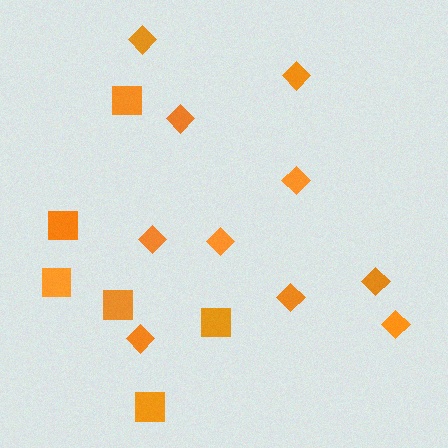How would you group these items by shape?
There are 2 groups: one group of diamonds (10) and one group of squares (6).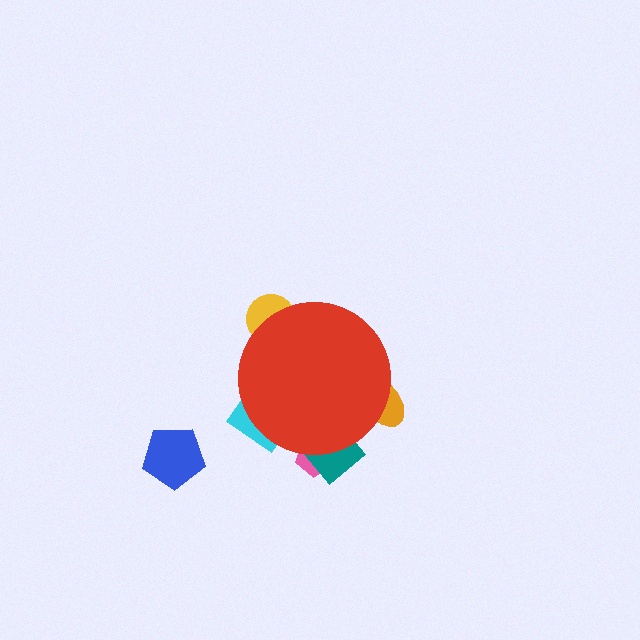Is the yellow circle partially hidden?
Yes, the yellow circle is partially hidden behind the red circle.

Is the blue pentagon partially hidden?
No, the blue pentagon is fully visible.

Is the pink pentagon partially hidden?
Yes, the pink pentagon is partially hidden behind the red circle.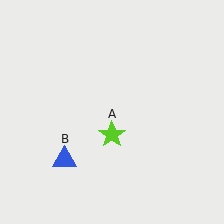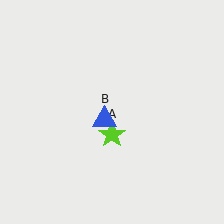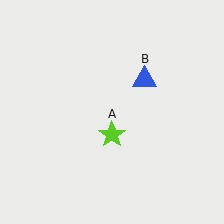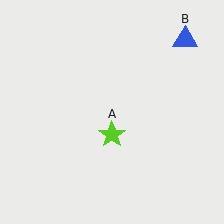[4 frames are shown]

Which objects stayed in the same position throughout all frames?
Lime star (object A) remained stationary.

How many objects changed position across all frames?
1 object changed position: blue triangle (object B).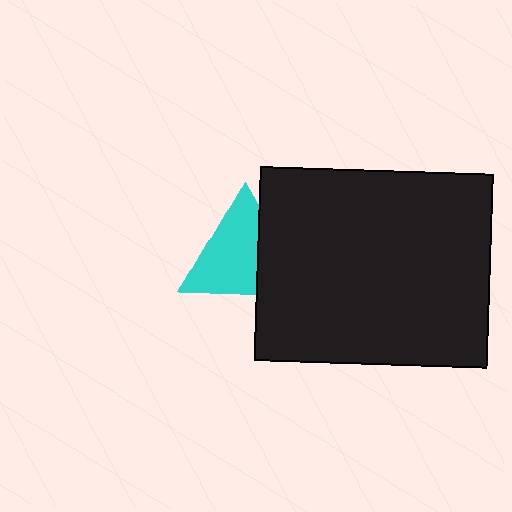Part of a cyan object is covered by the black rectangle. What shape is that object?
It is a triangle.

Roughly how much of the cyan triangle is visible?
Most of it is visible (roughly 69%).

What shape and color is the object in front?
The object in front is a black rectangle.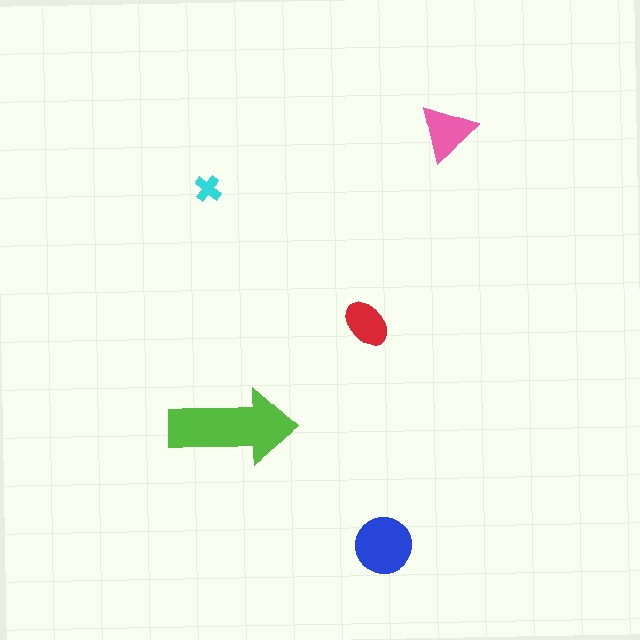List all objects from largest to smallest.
The lime arrow, the blue circle, the pink triangle, the red ellipse, the cyan cross.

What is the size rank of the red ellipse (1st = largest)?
4th.